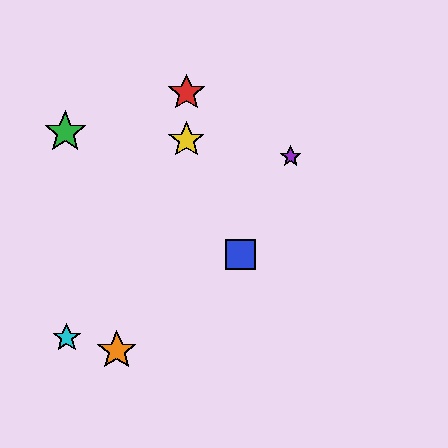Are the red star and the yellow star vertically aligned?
Yes, both are at x≈186.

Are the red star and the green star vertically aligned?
No, the red star is at x≈186 and the green star is at x≈65.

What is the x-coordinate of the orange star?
The orange star is at x≈117.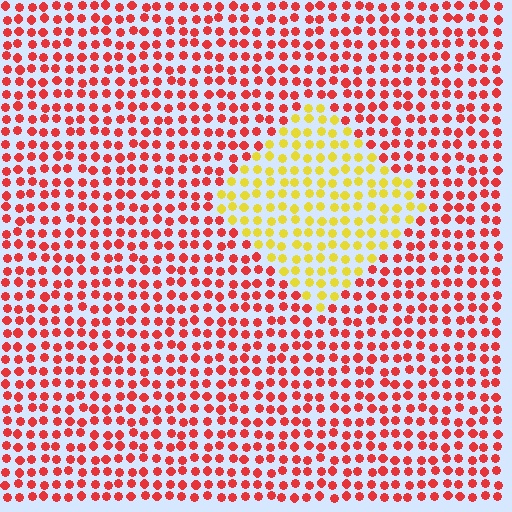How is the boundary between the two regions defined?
The boundary is defined purely by a slight shift in hue (about 58 degrees). Spacing, size, and orientation are identical on both sides.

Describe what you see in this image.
The image is filled with small red elements in a uniform arrangement. A diamond-shaped region is visible where the elements are tinted to a slightly different hue, forming a subtle color boundary.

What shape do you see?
I see a diamond.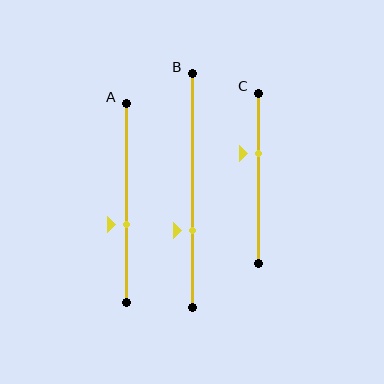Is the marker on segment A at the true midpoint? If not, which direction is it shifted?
No, the marker on segment A is shifted downward by about 11% of the segment length.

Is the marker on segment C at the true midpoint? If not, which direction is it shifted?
No, the marker on segment C is shifted upward by about 14% of the segment length.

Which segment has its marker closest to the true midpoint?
Segment A has its marker closest to the true midpoint.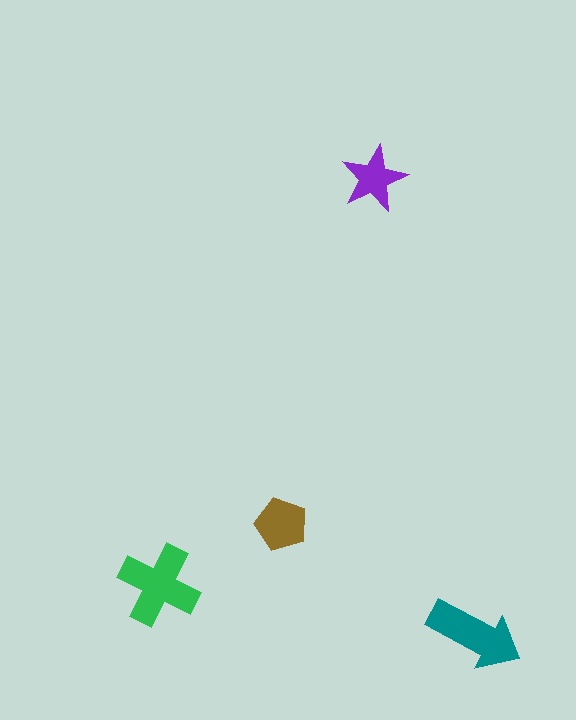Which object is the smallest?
The purple star.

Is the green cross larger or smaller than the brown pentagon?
Larger.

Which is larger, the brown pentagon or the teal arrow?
The teal arrow.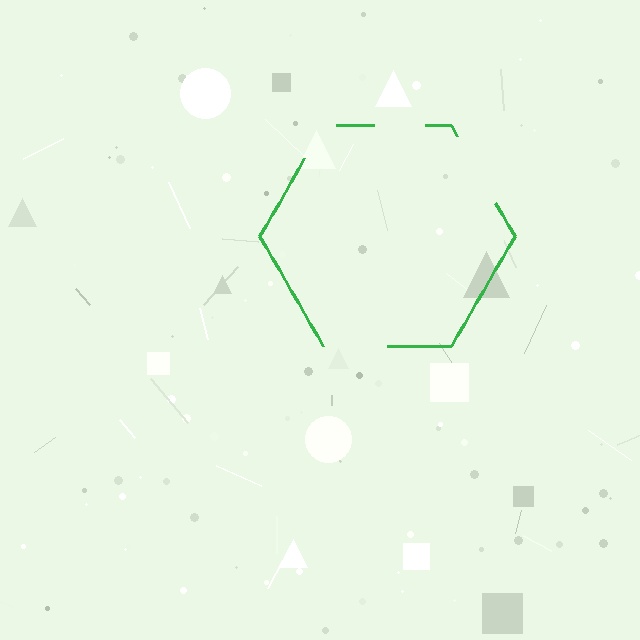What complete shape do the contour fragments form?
The contour fragments form a hexagon.